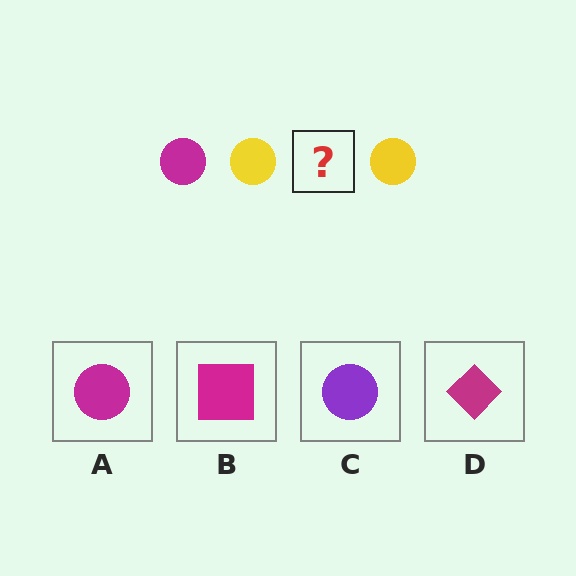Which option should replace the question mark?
Option A.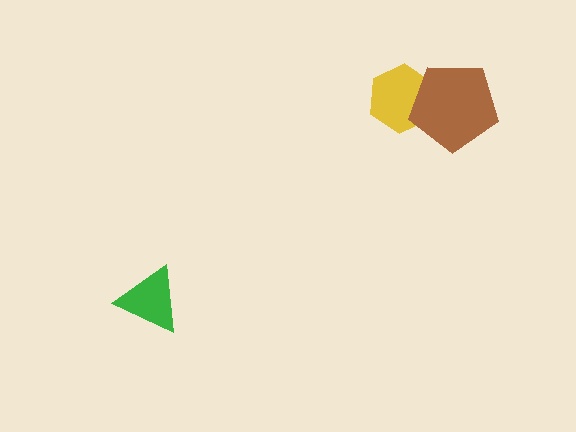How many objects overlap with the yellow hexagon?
1 object overlaps with the yellow hexagon.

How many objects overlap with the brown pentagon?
1 object overlaps with the brown pentagon.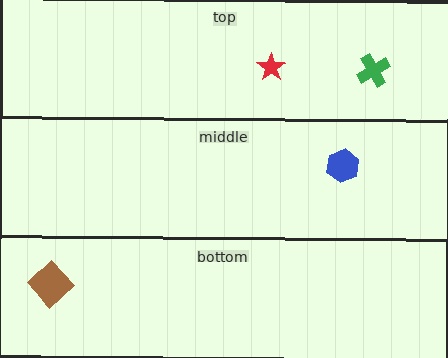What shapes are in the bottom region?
The brown diamond.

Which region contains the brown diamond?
The bottom region.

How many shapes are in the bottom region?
1.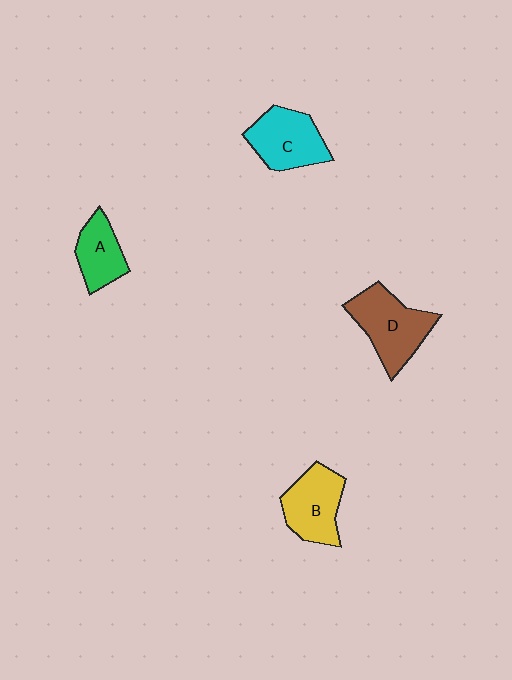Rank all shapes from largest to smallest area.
From largest to smallest: D (brown), C (cyan), B (yellow), A (green).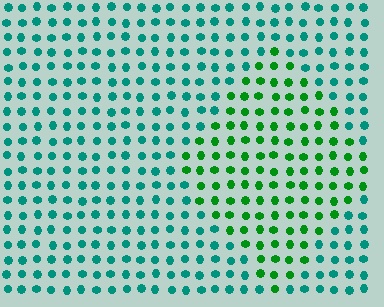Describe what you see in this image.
The image is filled with small teal elements in a uniform arrangement. A diamond-shaped region is visible where the elements are tinted to a slightly different hue, forming a subtle color boundary.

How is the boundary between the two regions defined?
The boundary is defined purely by a slight shift in hue (about 44 degrees). Spacing, size, and orientation are identical on both sides.